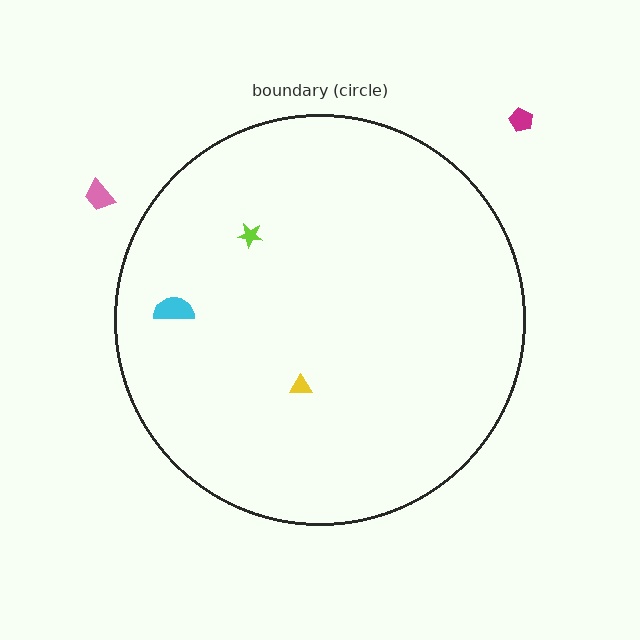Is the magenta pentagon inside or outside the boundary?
Outside.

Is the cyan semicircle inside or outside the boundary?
Inside.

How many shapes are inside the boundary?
3 inside, 2 outside.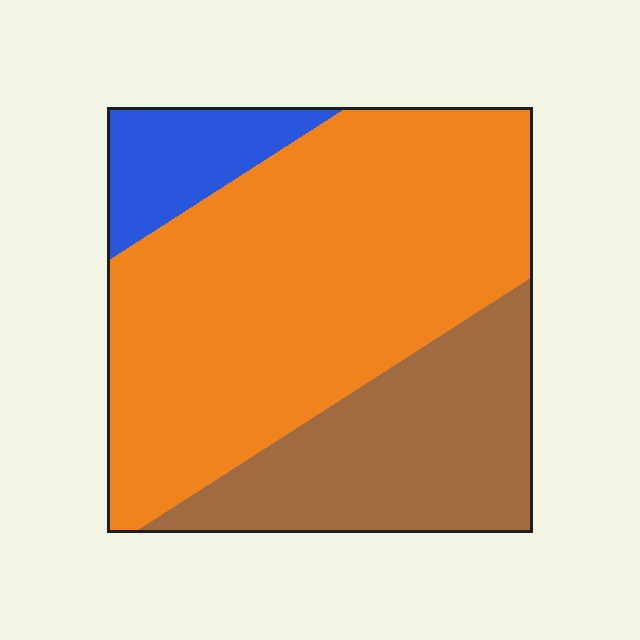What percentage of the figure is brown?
Brown takes up about one quarter (1/4) of the figure.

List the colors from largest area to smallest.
From largest to smallest: orange, brown, blue.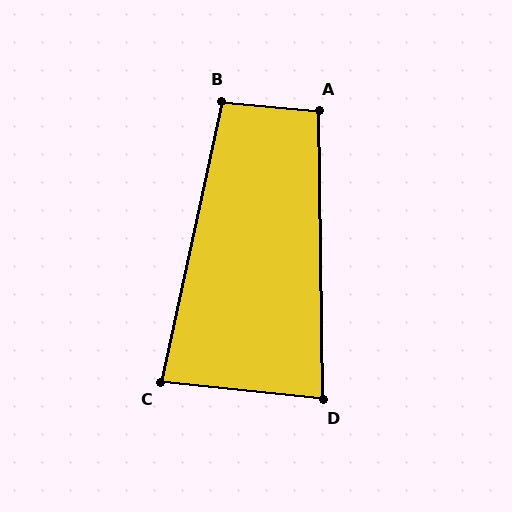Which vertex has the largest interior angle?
B, at approximately 97 degrees.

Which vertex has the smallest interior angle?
D, at approximately 83 degrees.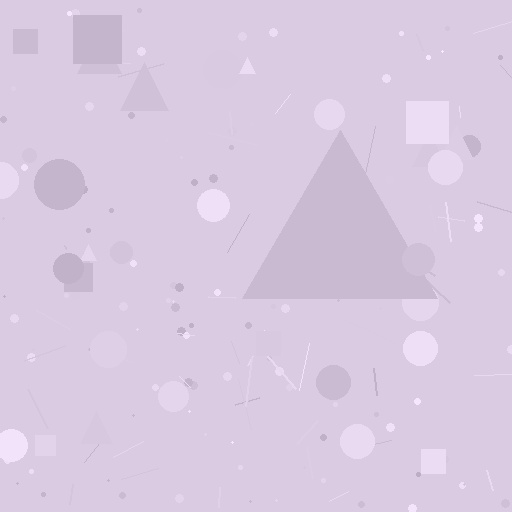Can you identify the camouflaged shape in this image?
The camouflaged shape is a triangle.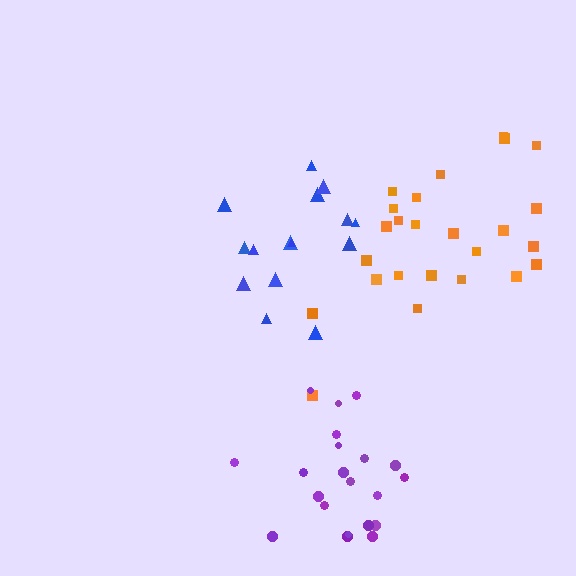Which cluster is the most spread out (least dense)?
Orange.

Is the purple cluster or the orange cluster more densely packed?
Purple.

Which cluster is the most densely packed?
Purple.